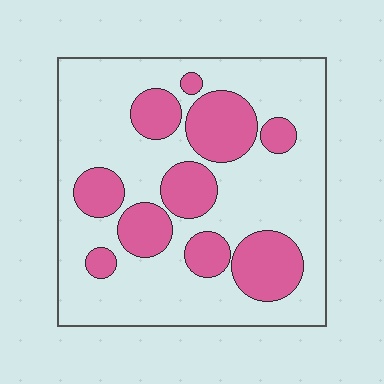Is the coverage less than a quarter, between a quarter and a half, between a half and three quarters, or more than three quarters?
Between a quarter and a half.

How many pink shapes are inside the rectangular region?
10.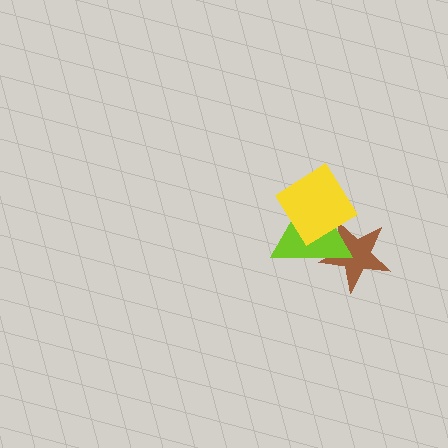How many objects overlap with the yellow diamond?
2 objects overlap with the yellow diamond.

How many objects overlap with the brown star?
2 objects overlap with the brown star.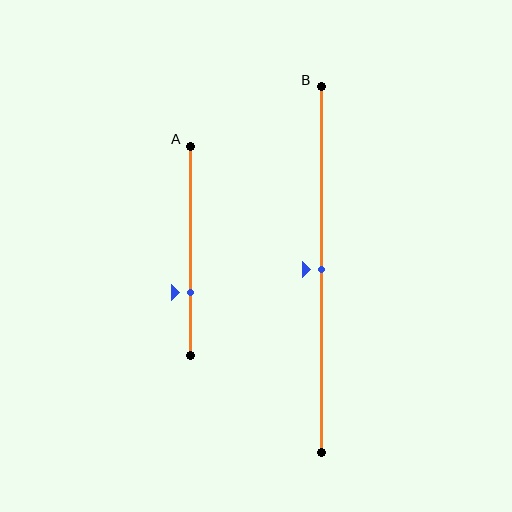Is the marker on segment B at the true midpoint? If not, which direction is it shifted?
Yes, the marker on segment B is at the true midpoint.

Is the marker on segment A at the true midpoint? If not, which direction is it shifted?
No, the marker on segment A is shifted downward by about 20% of the segment length.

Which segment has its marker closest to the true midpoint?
Segment B has its marker closest to the true midpoint.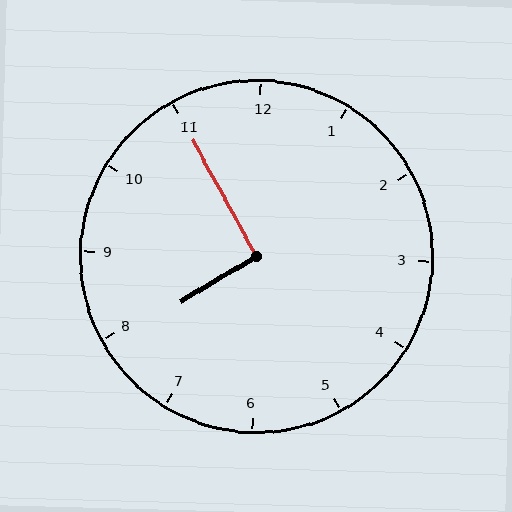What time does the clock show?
7:55.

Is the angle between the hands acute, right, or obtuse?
It is right.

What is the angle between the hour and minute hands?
Approximately 92 degrees.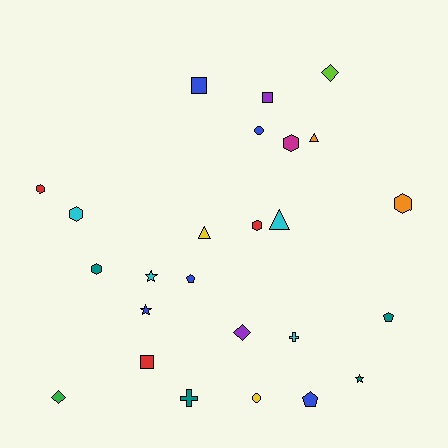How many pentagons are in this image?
There are 3 pentagons.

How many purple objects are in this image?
There are 2 purple objects.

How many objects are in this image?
There are 25 objects.